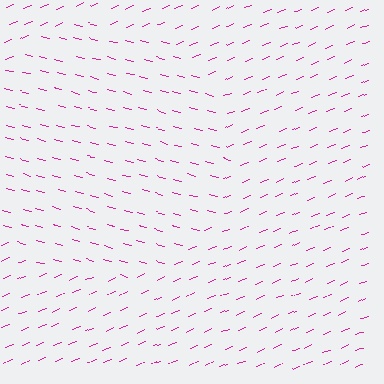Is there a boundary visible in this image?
Yes, there is a texture boundary formed by a change in line orientation.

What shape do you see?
I see a circle.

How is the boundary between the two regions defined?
The boundary is defined purely by a change in line orientation (approximately 37 degrees difference). All lines are the same color and thickness.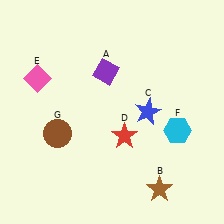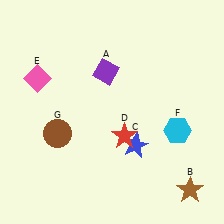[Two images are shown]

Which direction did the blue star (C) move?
The blue star (C) moved down.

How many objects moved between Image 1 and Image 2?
2 objects moved between the two images.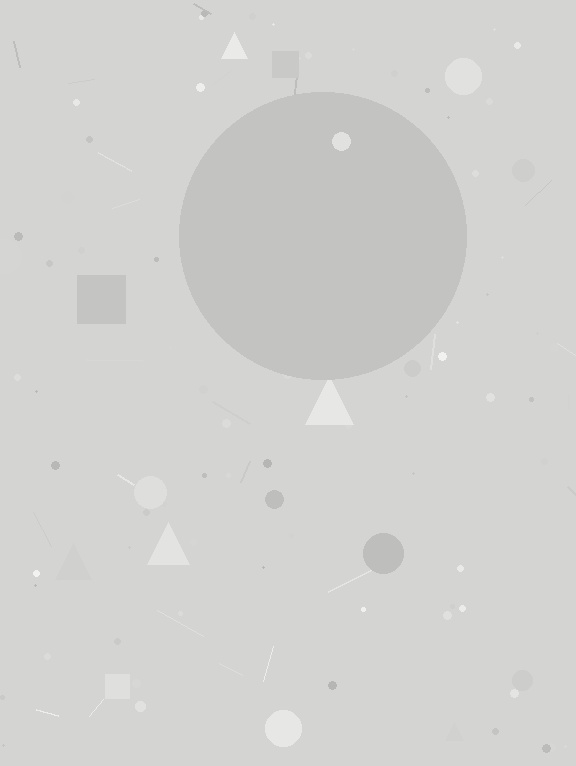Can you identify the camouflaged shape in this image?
The camouflaged shape is a circle.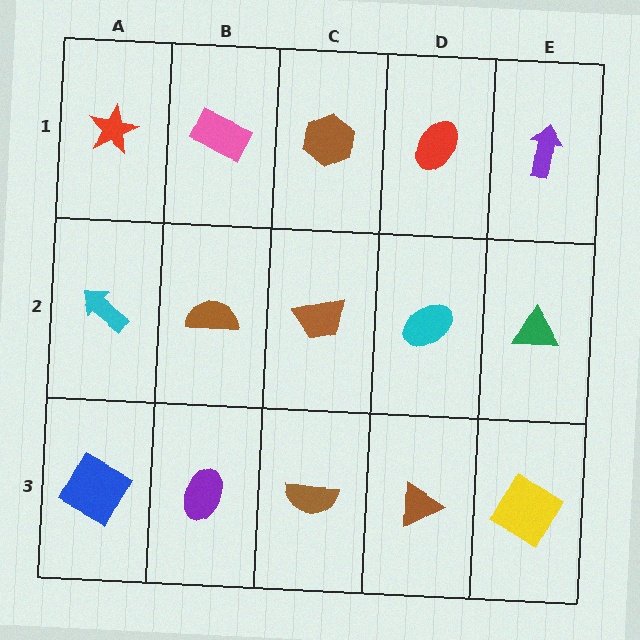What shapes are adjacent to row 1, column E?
A green triangle (row 2, column E), a red ellipse (row 1, column D).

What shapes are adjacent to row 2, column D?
A red ellipse (row 1, column D), a brown triangle (row 3, column D), a brown trapezoid (row 2, column C), a green triangle (row 2, column E).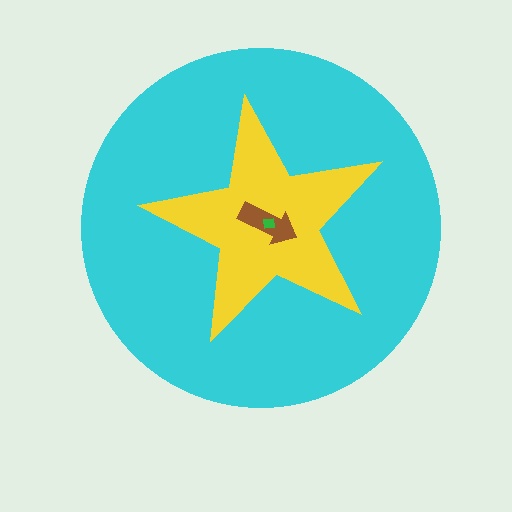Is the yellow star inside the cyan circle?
Yes.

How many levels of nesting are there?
4.